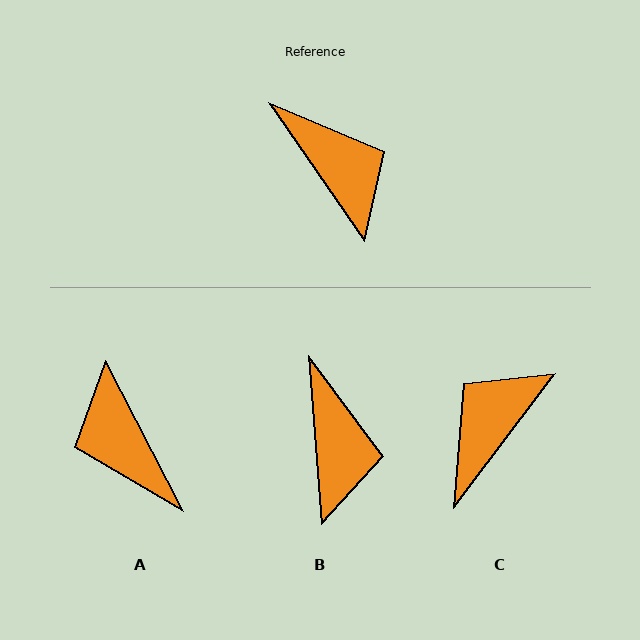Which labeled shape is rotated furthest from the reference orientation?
A, about 173 degrees away.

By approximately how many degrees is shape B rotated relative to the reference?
Approximately 30 degrees clockwise.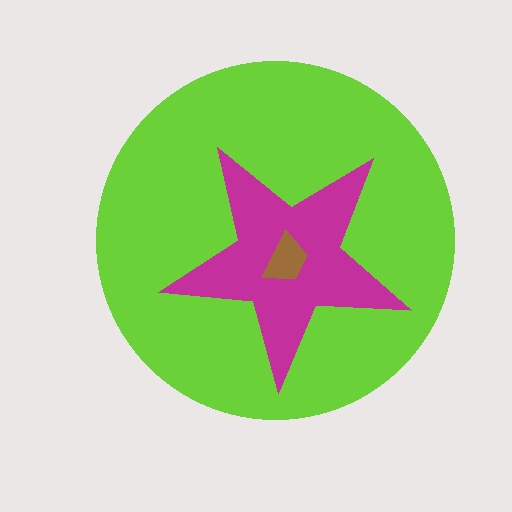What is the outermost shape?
The lime circle.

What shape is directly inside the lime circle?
The magenta star.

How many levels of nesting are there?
3.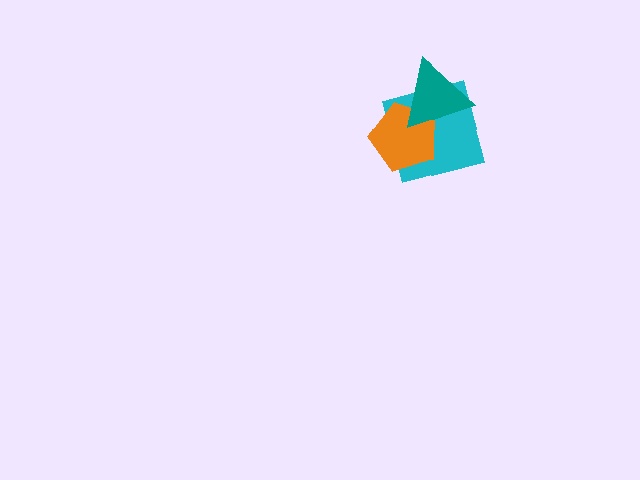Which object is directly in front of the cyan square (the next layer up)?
The orange pentagon is directly in front of the cyan square.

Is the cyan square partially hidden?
Yes, it is partially covered by another shape.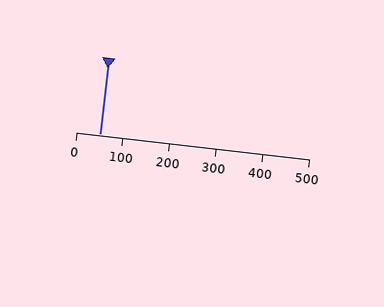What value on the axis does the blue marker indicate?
The marker indicates approximately 50.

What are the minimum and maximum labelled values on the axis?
The axis runs from 0 to 500.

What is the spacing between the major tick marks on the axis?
The major ticks are spaced 100 apart.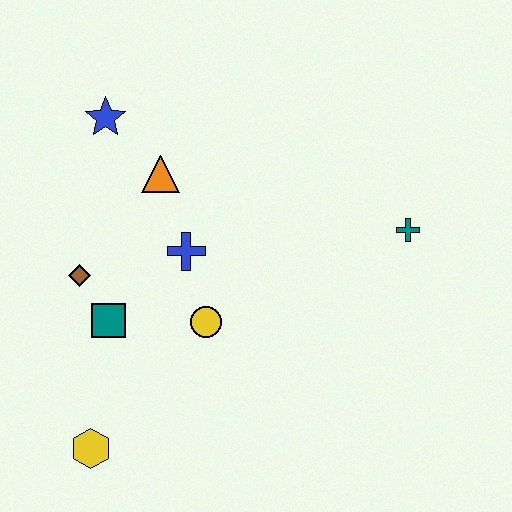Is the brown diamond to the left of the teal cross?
Yes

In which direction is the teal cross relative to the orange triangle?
The teal cross is to the right of the orange triangle.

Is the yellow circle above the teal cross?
No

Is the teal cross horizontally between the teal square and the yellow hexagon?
No